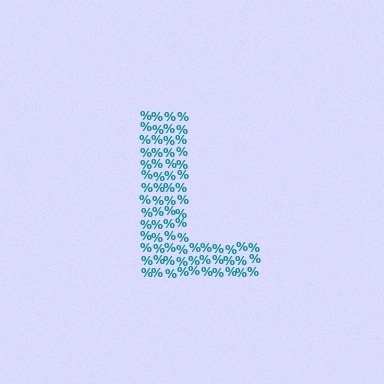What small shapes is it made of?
It is made of small percent signs.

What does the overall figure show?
The overall figure shows the letter L.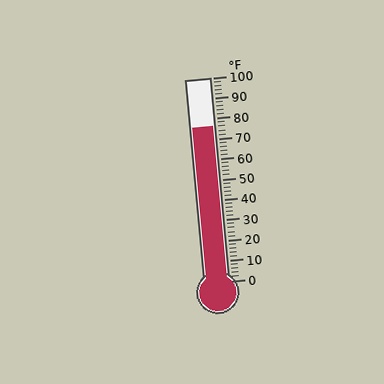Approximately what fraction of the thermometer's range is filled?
The thermometer is filled to approximately 75% of its range.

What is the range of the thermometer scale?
The thermometer scale ranges from 0°F to 100°F.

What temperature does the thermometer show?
The thermometer shows approximately 76°F.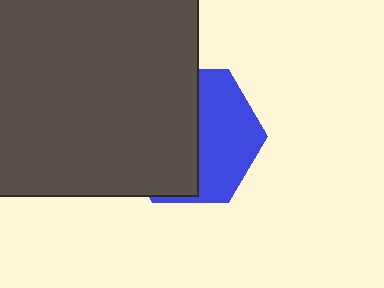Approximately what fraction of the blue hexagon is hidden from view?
Roughly 56% of the blue hexagon is hidden behind the dark gray square.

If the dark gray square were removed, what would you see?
You would see the complete blue hexagon.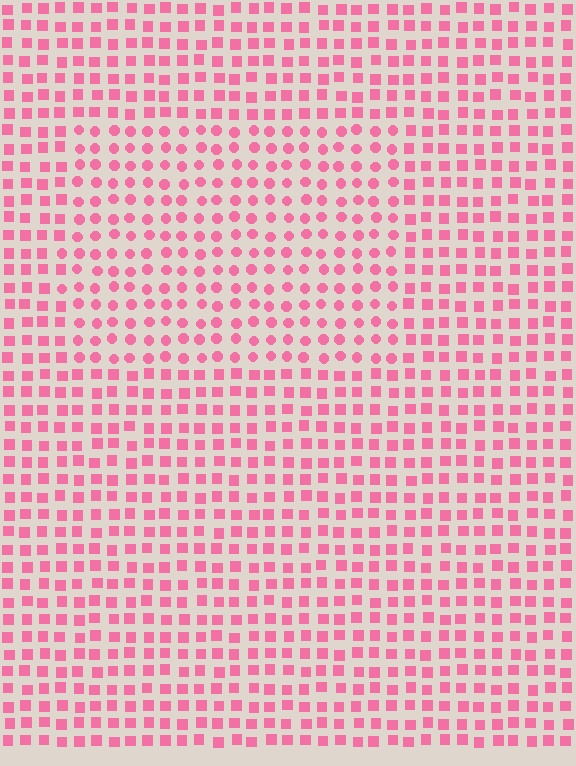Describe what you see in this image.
The image is filled with small pink elements arranged in a uniform grid. A rectangle-shaped region contains circles, while the surrounding area contains squares. The boundary is defined purely by the change in element shape.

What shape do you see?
I see a rectangle.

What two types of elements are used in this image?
The image uses circles inside the rectangle region and squares outside it.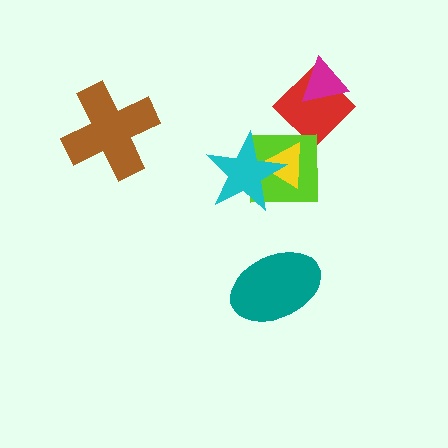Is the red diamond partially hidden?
Yes, it is partially covered by another shape.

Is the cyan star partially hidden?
No, no other shape covers it.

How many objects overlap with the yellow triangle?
2 objects overlap with the yellow triangle.